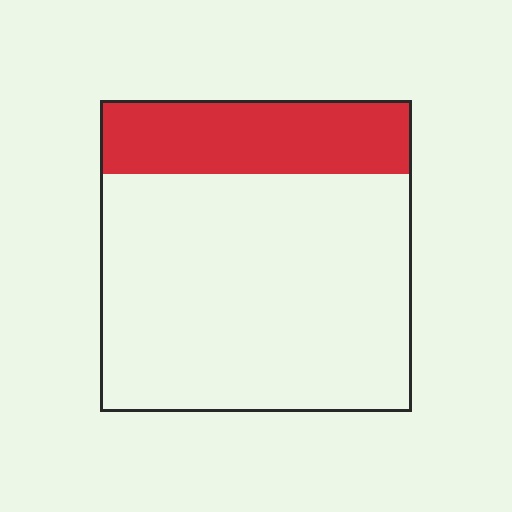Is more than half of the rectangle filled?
No.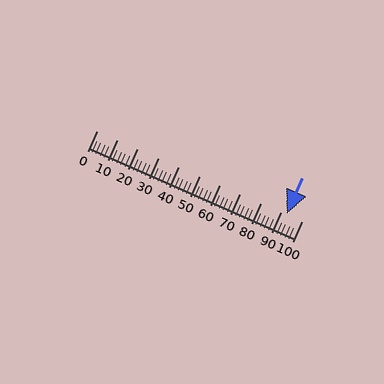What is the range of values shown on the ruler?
The ruler shows values from 0 to 100.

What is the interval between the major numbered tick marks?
The major tick marks are spaced 10 units apart.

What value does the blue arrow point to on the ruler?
The blue arrow points to approximately 93.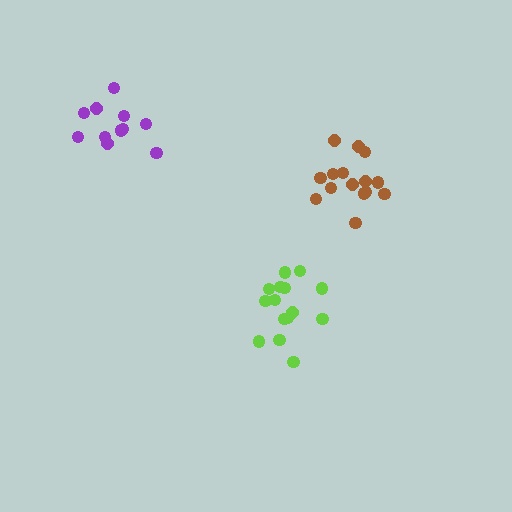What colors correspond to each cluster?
The clusters are colored: lime, purple, brown.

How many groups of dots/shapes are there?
There are 3 groups.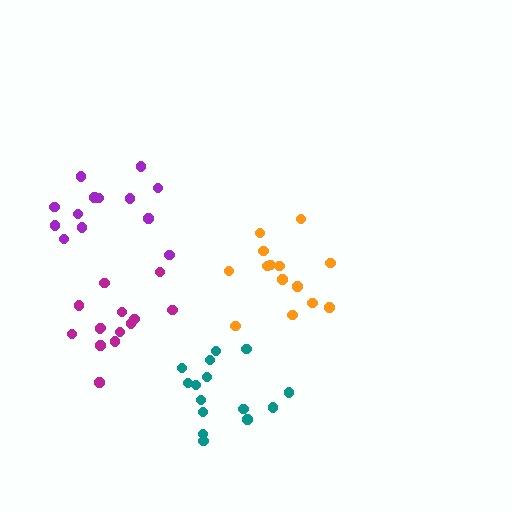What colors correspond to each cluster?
The clusters are colored: orange, magenta, purple, teal.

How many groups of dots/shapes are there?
There are 4 groups.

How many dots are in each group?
Group 1: 14 dots, Group 2: 14 dots, Group 3: 13 dots, Group 4: 15 dots (56 total).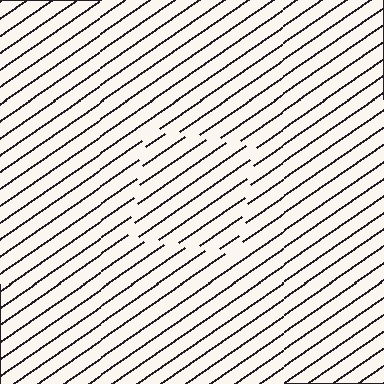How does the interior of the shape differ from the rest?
The interior of the shape contains the same grating, shifted by half a period — the contour is defined by the phase discontinuity where line-ends from the inner and outer gratings abut.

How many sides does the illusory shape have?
4 sides — the line-ends trace a square.